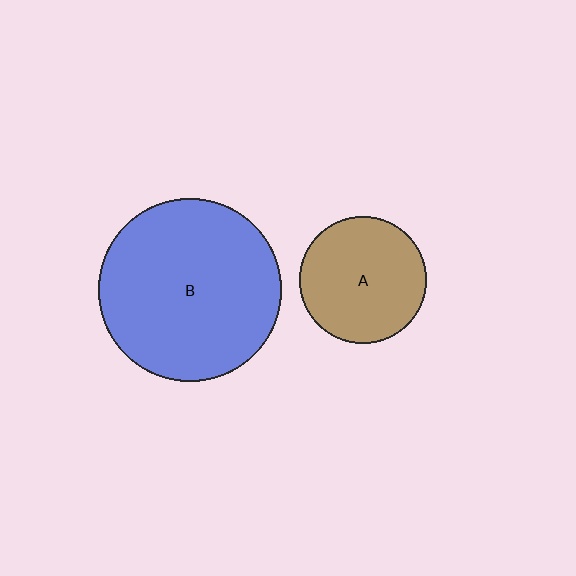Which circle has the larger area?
Circle B (blue).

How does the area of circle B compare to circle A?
Approximately 2.1 times.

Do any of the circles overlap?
No, none of the circles overlap.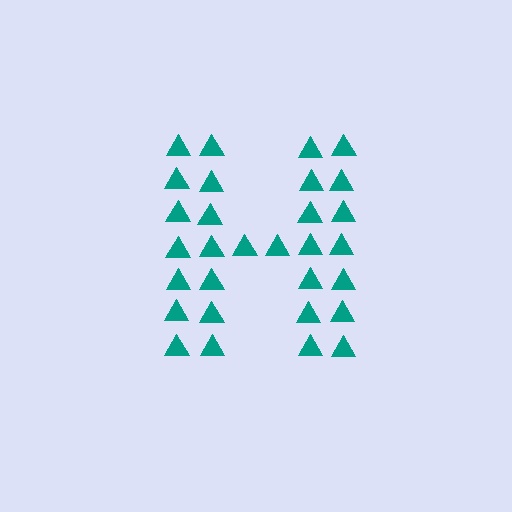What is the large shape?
The large shape is the letter H.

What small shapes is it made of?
It is made of small triangles.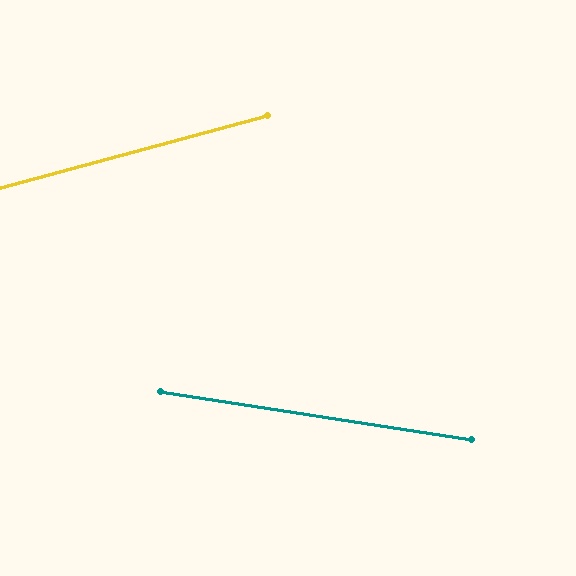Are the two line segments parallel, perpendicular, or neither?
Neither parallel nor perpendicular — they differ by about 24°.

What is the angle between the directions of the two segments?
Approximately 24 degrees.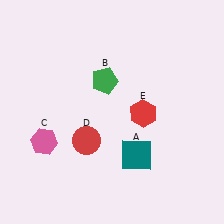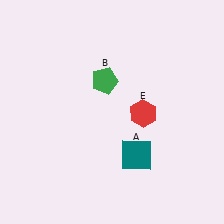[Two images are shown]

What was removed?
The pink hexagon (C), the red circle (D) were removed in Image 2.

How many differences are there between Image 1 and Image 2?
There are 2 differences between the two images.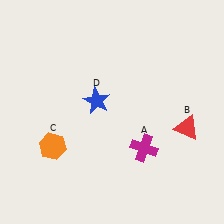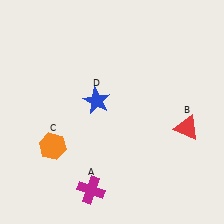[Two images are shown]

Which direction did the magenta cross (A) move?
The magenta cross (A) moved left.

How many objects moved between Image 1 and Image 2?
1 object moved between the two images.